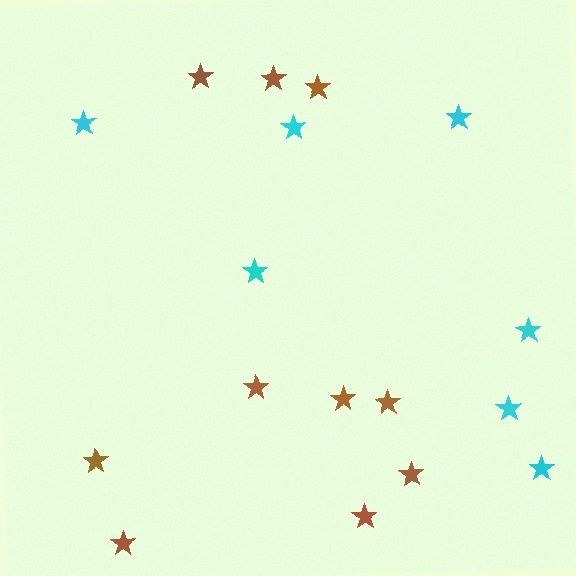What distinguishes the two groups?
There are 2 groups: one group of cyan stars (7) and one group of brown stars (10).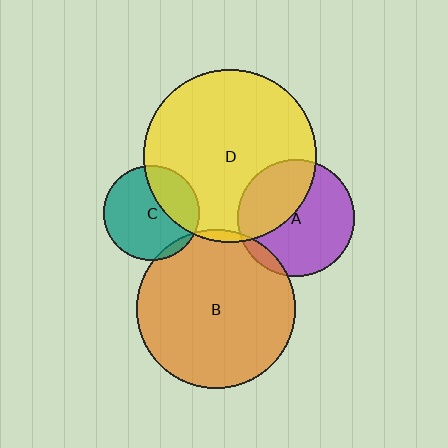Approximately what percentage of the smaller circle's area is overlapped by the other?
Approximately 5%.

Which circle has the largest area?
Circle D (yellow).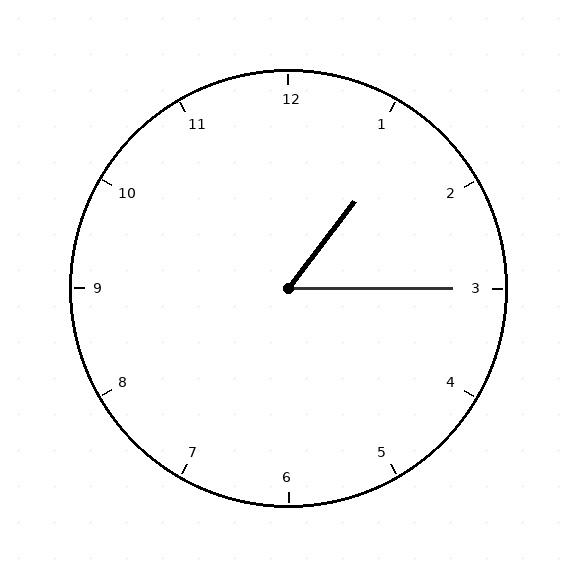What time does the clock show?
1:15.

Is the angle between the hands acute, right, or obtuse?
It is acute.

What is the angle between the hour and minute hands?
Approximately 52 degrees.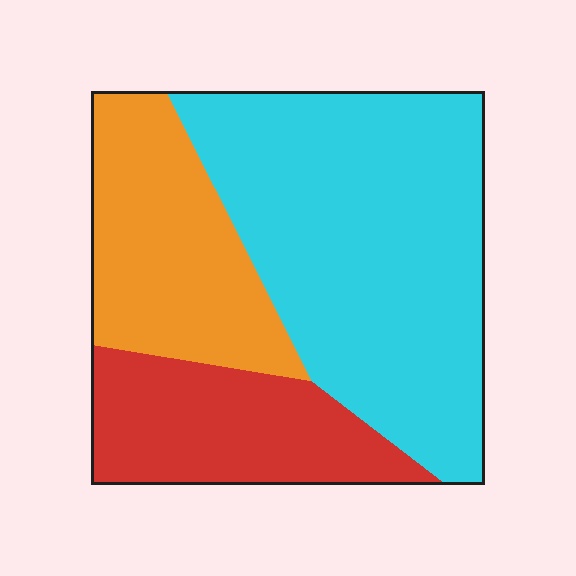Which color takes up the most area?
Cyan, at roughly 55%.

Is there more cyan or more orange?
Cyan.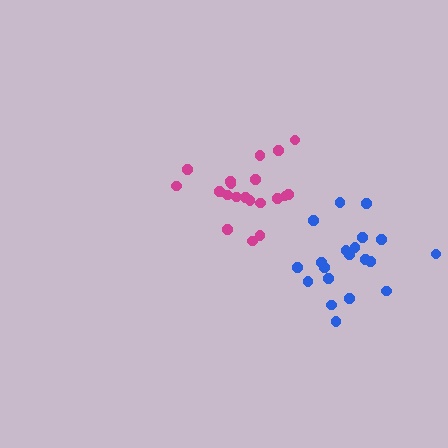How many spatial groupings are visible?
There are 2 spatial groupings.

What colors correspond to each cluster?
The clusters are colored: magenta, blue.